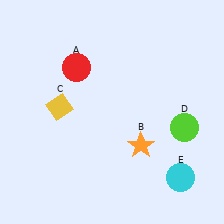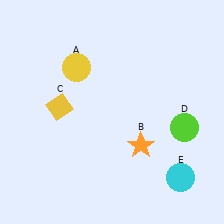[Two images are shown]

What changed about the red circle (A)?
In Image 1, A is red. In Image 2, it changed to yellow.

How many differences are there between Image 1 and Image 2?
There is 1 difference between the two images.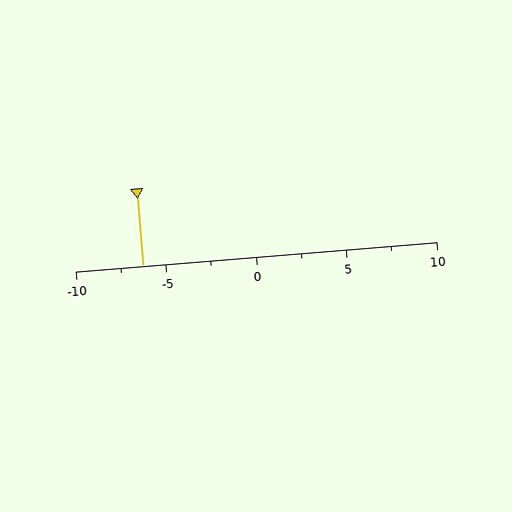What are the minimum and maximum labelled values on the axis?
The axis runs from -10 to 10.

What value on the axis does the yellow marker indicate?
The marker indicates approximately -6.2.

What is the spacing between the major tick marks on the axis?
The major ticks are spaced 5 apart.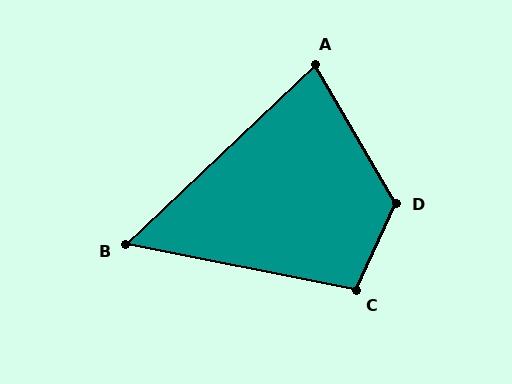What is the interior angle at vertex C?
Approximately 103 degrees (obtuse).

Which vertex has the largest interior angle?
D, at approximately 125 degrees.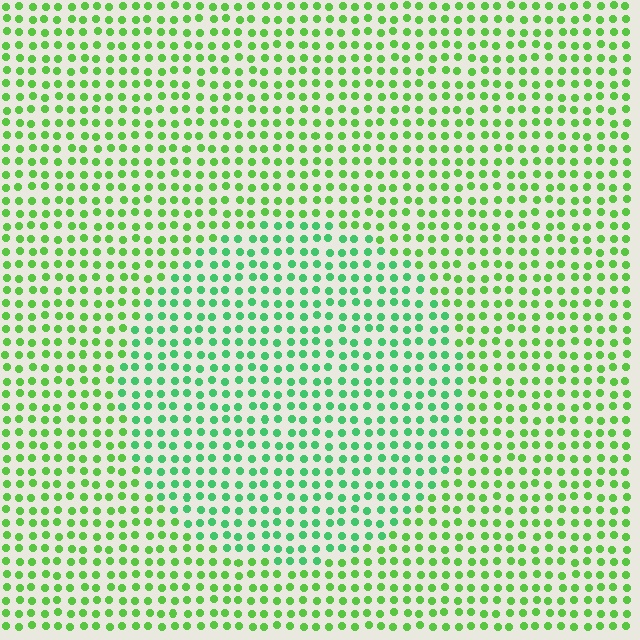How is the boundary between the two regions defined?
The boundary is defined purely by a slight shift in hue (about 30 degrees). Spacing, size, and orientation are identical on both sides.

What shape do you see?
I see a circle.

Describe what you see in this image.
The image is filled with small lime elements in a uniform arrangement. A circle-shaped region is visible where the elements are tinted to a slightly different hue, forming a subtle color boundary.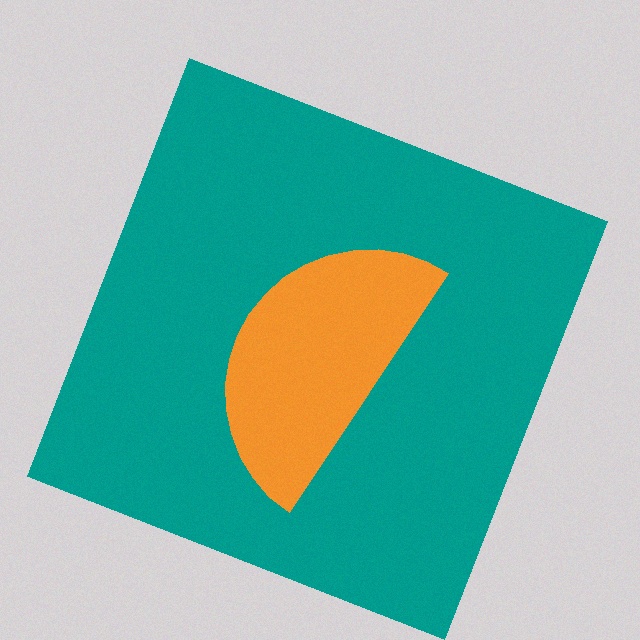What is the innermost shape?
The orange semicircle.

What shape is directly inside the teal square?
The orange semicircle.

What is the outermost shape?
The teal square.